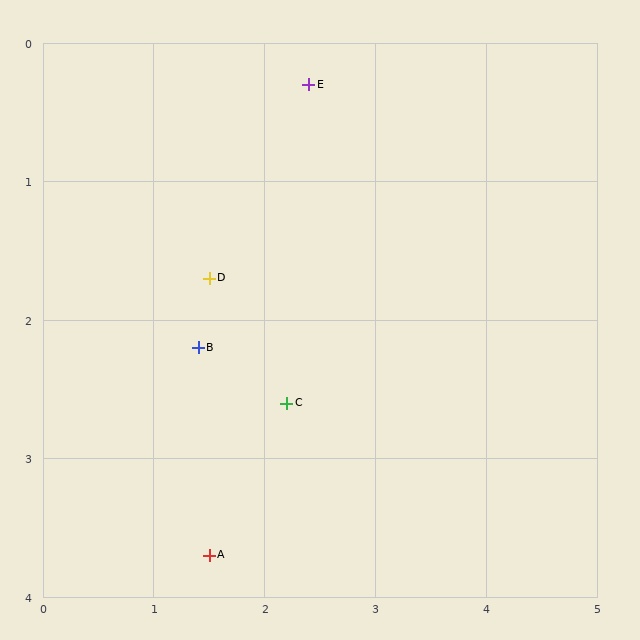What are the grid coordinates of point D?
Point D is at approximately (1.5, 1.7).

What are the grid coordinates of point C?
Point C is at approximately (2.2, 2.6).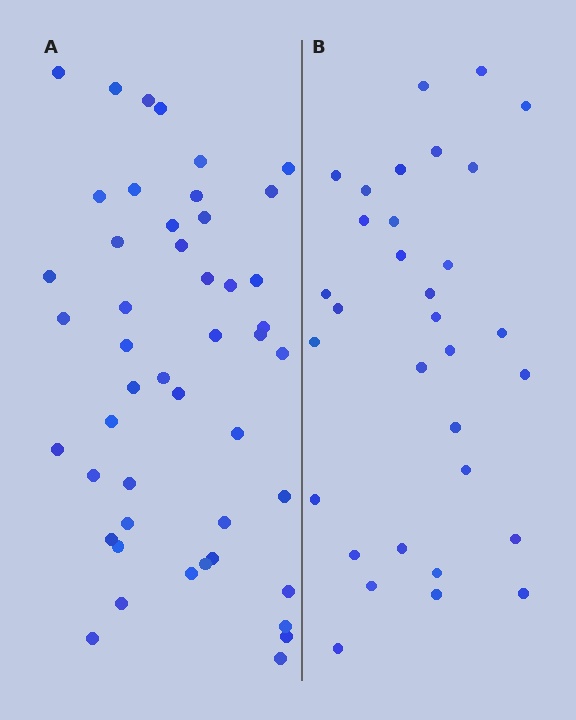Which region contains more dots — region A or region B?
Region A (the left region) has more dots.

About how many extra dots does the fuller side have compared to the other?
Region A has approximately 15 more dots than region B.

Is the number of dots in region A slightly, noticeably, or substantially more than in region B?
Region A has substantially more. The ratio is roughly 1.5 to 1.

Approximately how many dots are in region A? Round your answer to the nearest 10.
About 50 dots. (The exact count is 47, which rounds to 50.)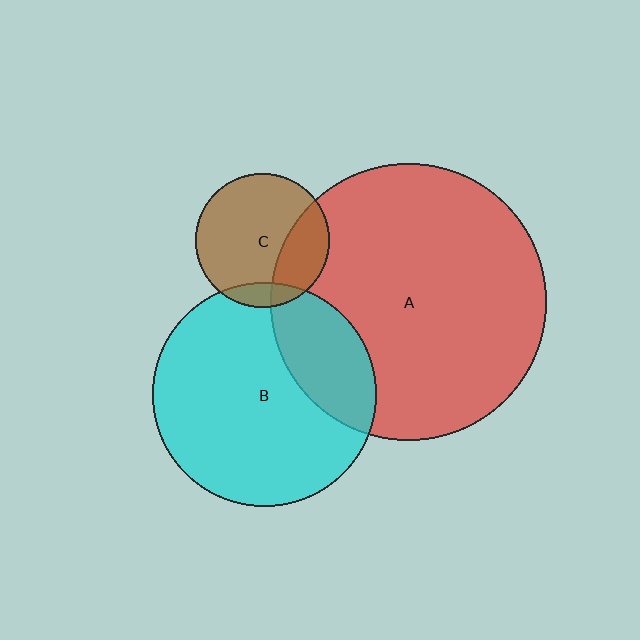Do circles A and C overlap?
Yes.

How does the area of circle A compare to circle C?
Approximately 4.3 times.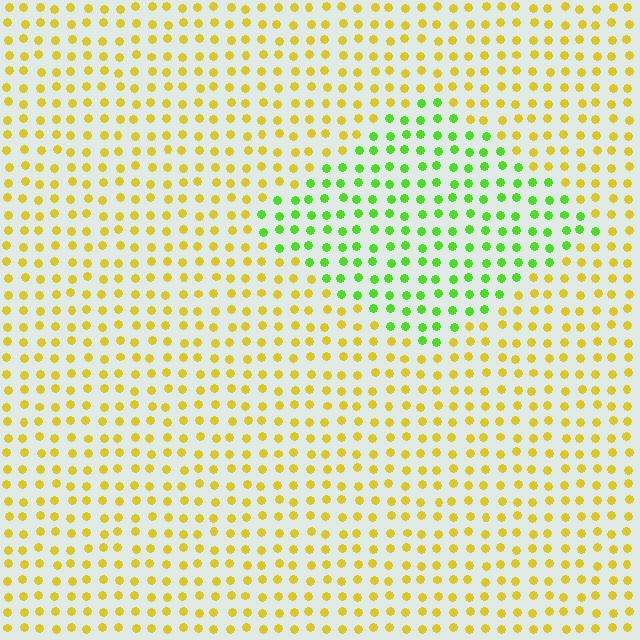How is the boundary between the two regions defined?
The boundary is defined purely by a slight shift in hue (about 55 degrees). Spacing, size, and orientation are identical on both sides.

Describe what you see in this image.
The image is filled with small yellow elements in a uniform arrangement. A diamond-shaped region is visible where the elements are tinted to a slightly different hue, forming a subtle color boundary.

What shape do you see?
I see a diamond.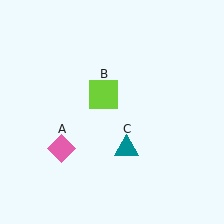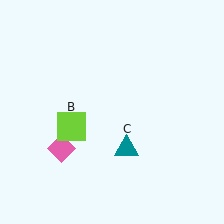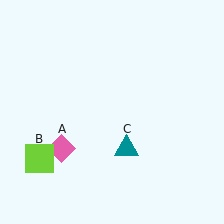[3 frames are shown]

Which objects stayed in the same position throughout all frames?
Pink diamond (object A) and teal triangle (object C) remained stationary.